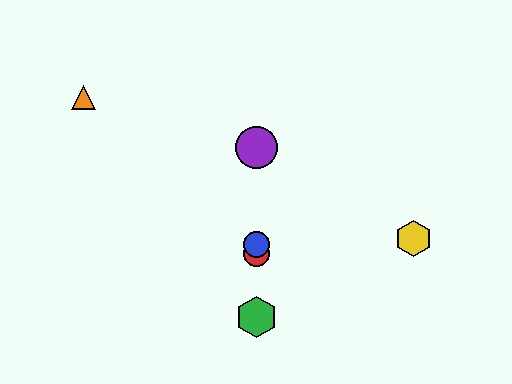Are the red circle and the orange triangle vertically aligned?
No, the red circle is at x≈256 and the orange triangle is at x≈83.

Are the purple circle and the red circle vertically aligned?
Yes, both are at x≈256.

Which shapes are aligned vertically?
The red circle, the blue circle, the green hexagon, the purple circle are aligned vertically.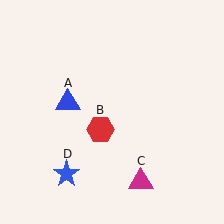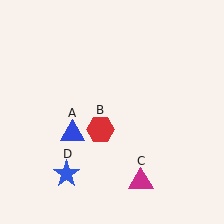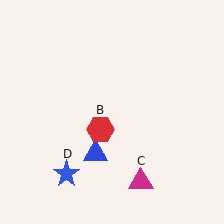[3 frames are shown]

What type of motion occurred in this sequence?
The blue triangle (object A) rotated counterclockwise around the center of the scene.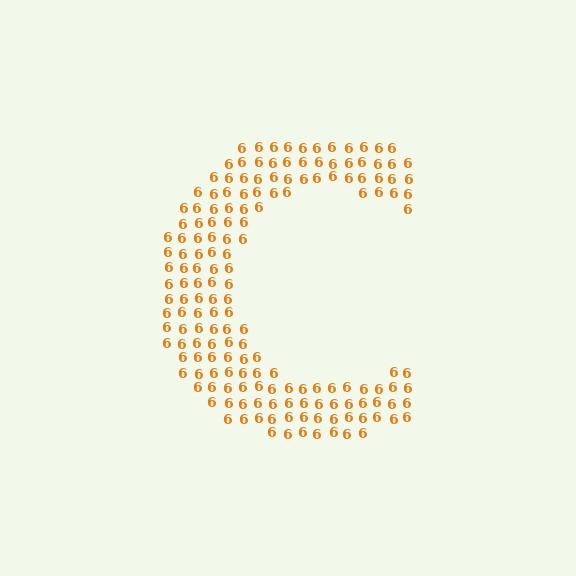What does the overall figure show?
The overall figure shows the letter C.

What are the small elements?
The small elements are digit 6's.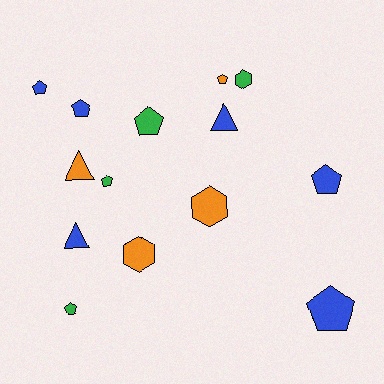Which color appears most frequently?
Blue, with 6 objects.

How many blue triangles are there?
There are 2 blue triangles.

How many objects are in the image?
There are 14 objects.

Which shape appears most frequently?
Pentagon, with 8 objects.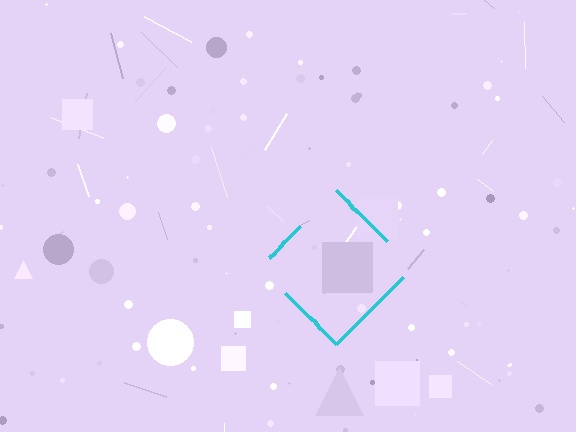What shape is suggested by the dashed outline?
The dashed outline suggests a diamond.